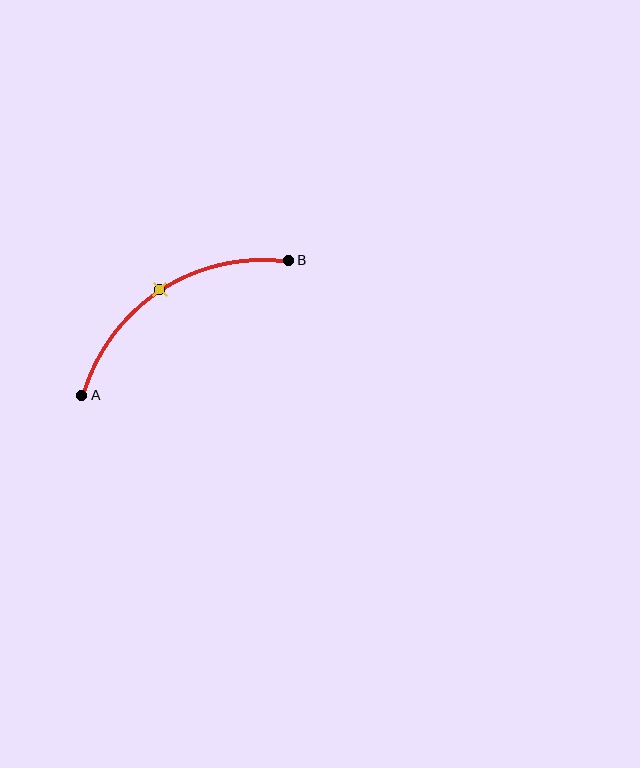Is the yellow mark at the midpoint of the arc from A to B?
Yes. The yellow mark lies on the arc at equal arc-length from both A and B — it is the arc midpoint.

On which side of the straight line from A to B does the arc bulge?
The arc bulges above the straight line connecting A and B.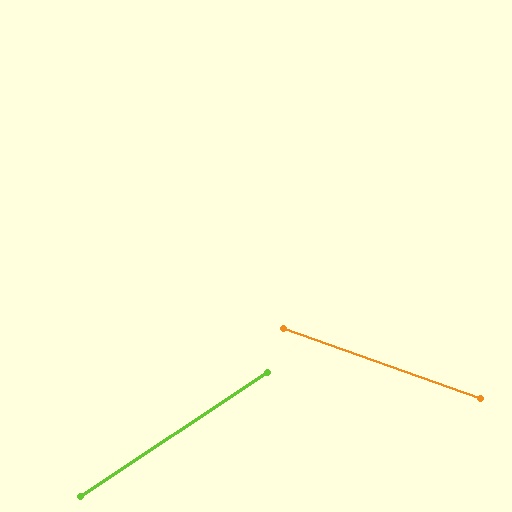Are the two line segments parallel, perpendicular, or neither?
Neither parallel nor perpendicular — they differ by about 53°.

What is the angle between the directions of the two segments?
Approximately 53 degrees.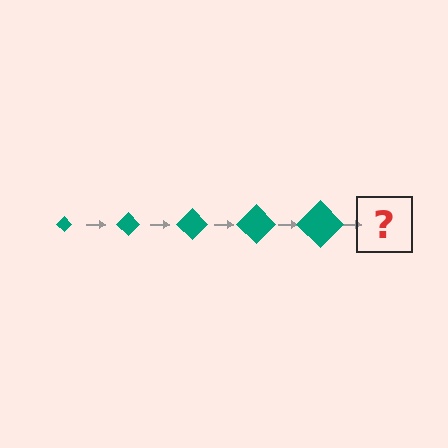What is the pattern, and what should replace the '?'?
The pattern is that the diamond gets progressively larger each step. The '?' should be a teal diamond, larger than the previous one.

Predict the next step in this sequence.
The next step is a teal diamond, larger than the previous one.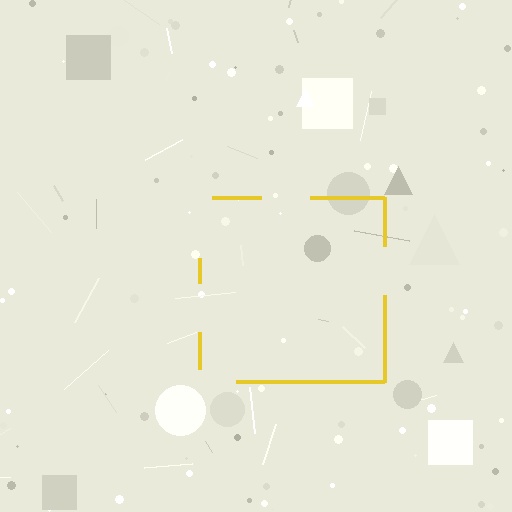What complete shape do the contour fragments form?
The contour fragments form a square.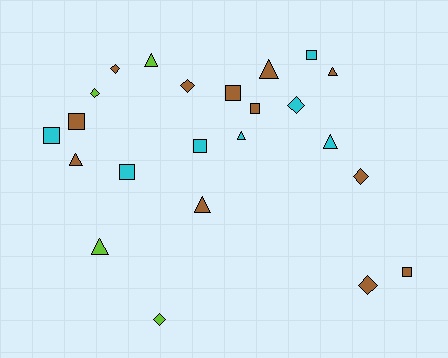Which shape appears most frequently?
Square, with 8 objects.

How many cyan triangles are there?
There are 2 cyan triangles.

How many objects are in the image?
There are 23 objects.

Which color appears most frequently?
Brown, with 12 objects.